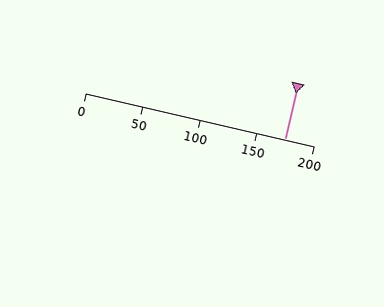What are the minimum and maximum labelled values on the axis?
The axis runs from 0 to 200.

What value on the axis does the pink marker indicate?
The marker indicates approximately 175.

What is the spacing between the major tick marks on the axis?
The major ticks are spaced 50 apart.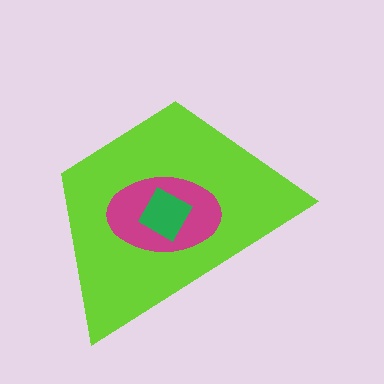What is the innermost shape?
The green diamond.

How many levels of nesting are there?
3.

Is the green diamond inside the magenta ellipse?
Yes.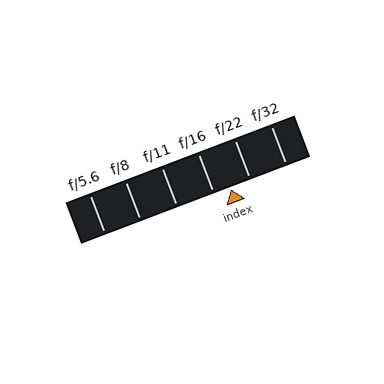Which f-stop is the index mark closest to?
The index mark is closest to f/16.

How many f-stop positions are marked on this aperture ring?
There are 6 f-stop positions marked.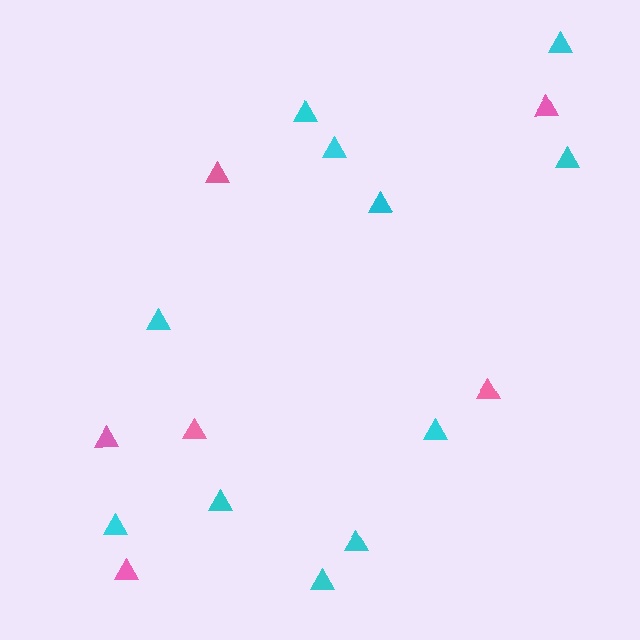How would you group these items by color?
There are 2 groups: one group of pink triangles (6) and one group of cyan triangles (11).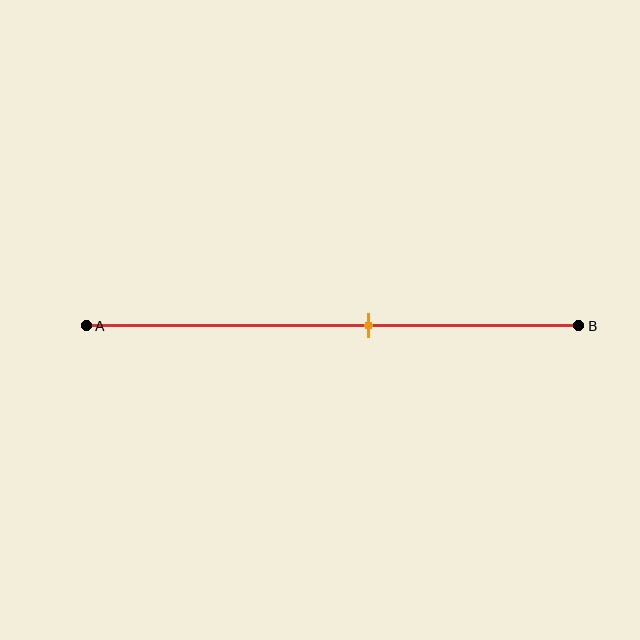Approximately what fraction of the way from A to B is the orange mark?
The orange mark is approximately 55% of the way from A to B.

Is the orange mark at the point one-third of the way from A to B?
No, the mark is at about 55% from A, not at the 33% one-third point.